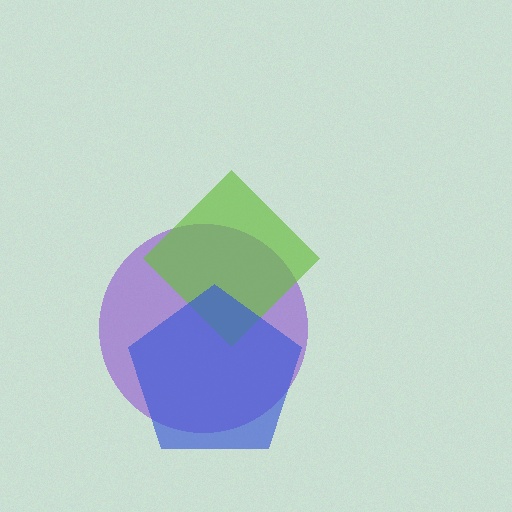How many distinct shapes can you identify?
There are 3 distinct shapes: a purple circle, a lime diamond, a blue pentagon.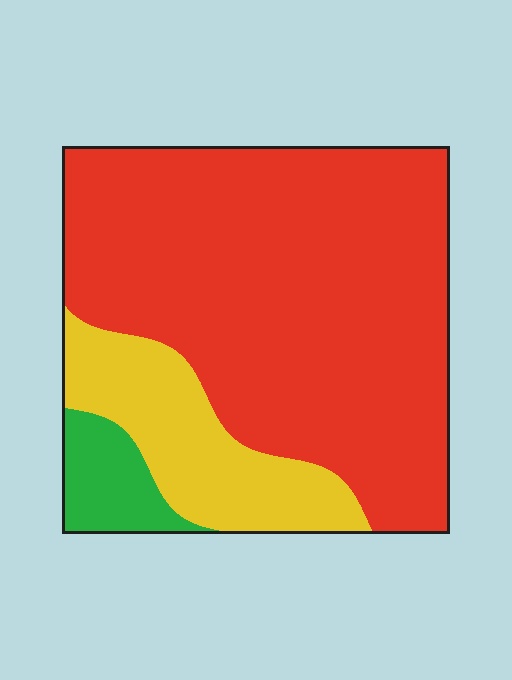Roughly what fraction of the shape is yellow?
Yellow takes up about one fifth (1/5) of the shape.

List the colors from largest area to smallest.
From largest to smallest: red, yellow, green.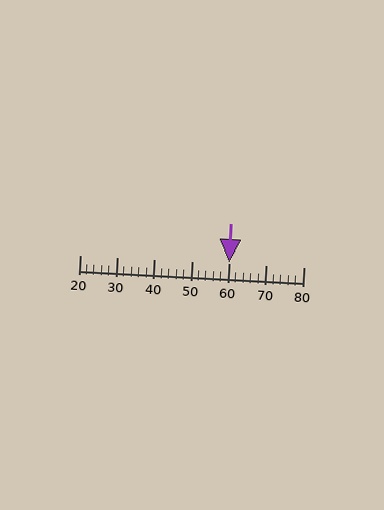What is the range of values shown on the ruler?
The ruler shows values from 20 to 80.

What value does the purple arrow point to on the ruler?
The purple arrow points to approximately 60.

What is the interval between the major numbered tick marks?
The major tick marks are spaced 10 units apart.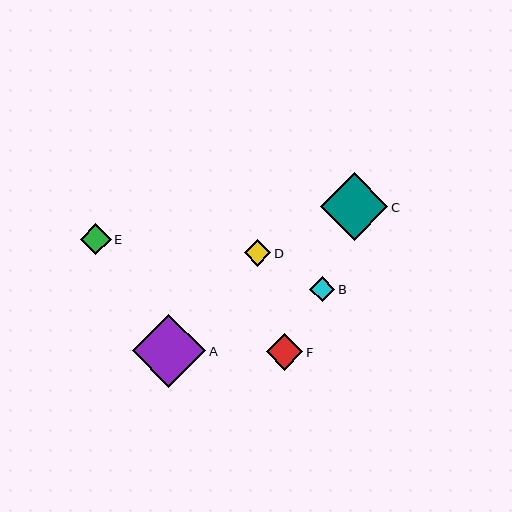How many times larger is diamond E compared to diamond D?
Diamond E is approximately 1.2 times the size of diamond D.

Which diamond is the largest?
Diamond A is the largest with a size of approximately 73 pixels.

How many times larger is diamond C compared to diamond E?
Diamond C is approximately 2.2 times the size of diamond E.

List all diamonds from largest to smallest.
From largest to smallest: A, C, F, E, D, B.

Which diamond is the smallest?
Diamond B is the smallest with a size of approximately 25 pixels.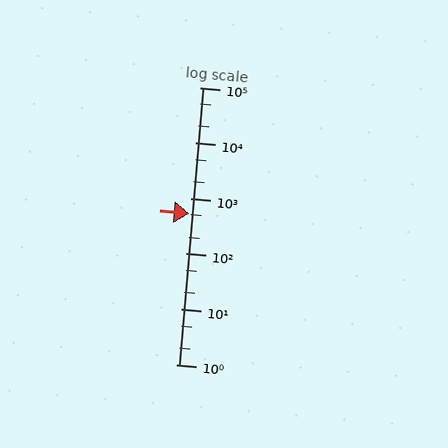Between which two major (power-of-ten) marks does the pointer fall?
The pointer is between 100 and 1000.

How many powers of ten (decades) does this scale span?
The scale spans 5 decades, from 1 to 100000.